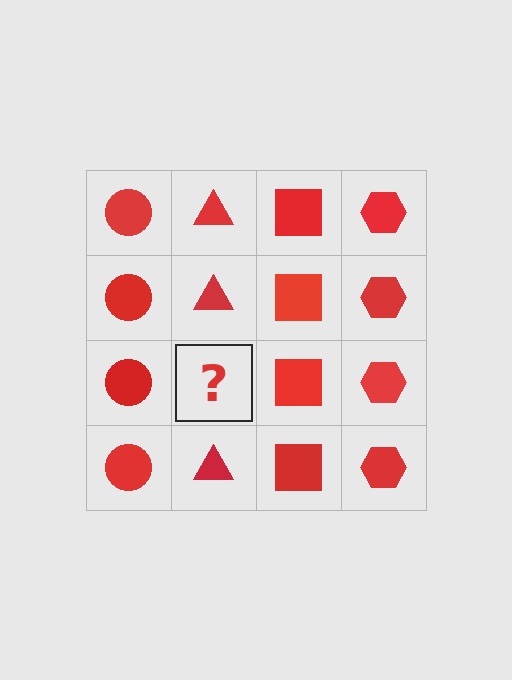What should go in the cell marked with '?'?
The missing cell should contain a red triangle.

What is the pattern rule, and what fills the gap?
The rule is that each column has a consistent shape. The gap should be filled with a red triangle.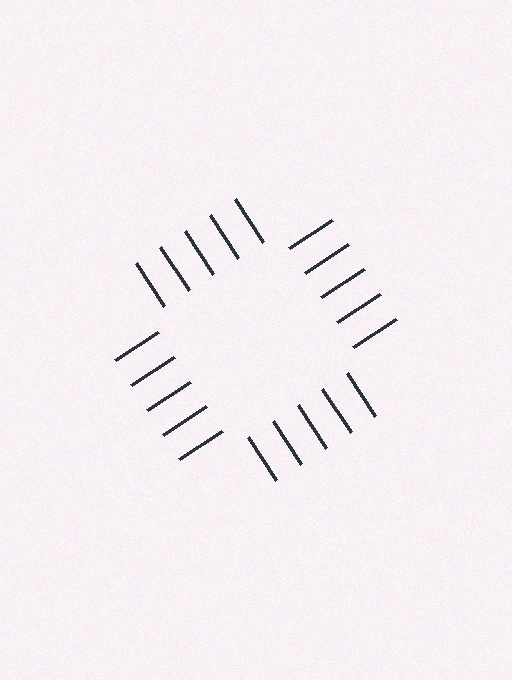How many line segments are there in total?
20 — 5 along each of the 4 edges.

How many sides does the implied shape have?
4 sides — the line-ends trace a square.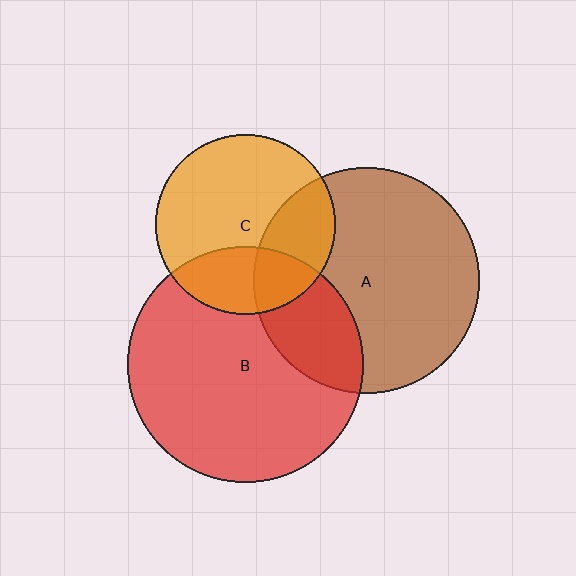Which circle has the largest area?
Circle B (red).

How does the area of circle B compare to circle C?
Approximately 1.7 times.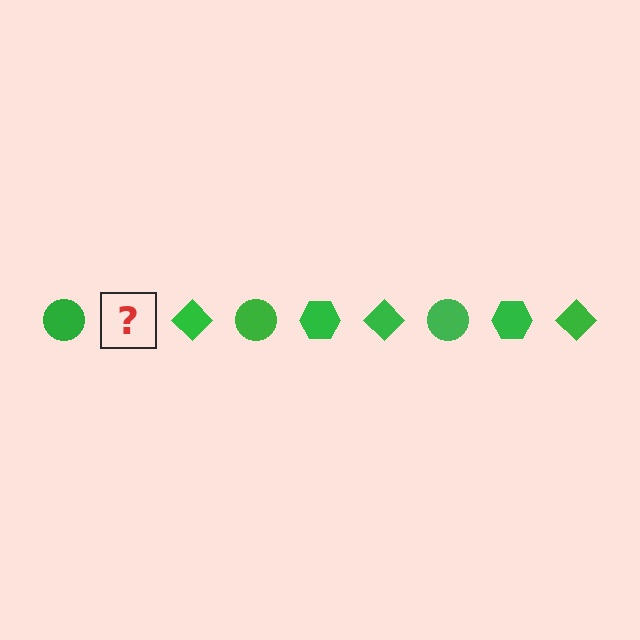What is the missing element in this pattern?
The missing element is a green hexagon.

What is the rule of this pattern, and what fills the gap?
The rule is that the pattern cycles through circle, hexagon, diamond shapes in green. The gap should be filled with a green hexagon.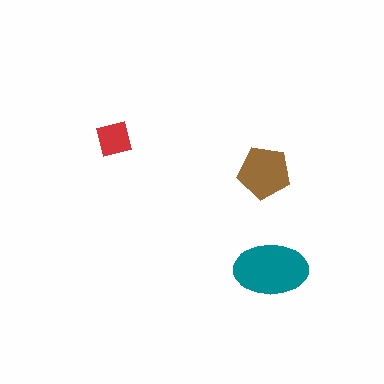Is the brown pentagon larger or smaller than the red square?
Larger.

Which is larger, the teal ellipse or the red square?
The teal ellipse.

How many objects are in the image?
There are 3 objects in the image.